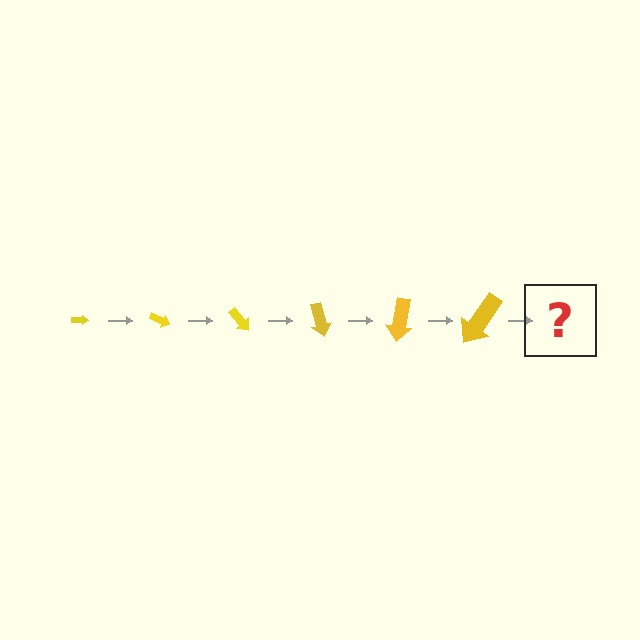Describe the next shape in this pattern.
It should be an arrow, larger than the previous one and rotated 150 degrees from the start.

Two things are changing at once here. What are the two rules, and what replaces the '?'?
The two rules are that the arrow grows larger each step and it rotates 25 degrees each step. The '?' should be an arrow, larger than the previous one and rotated 150 degrees from the start.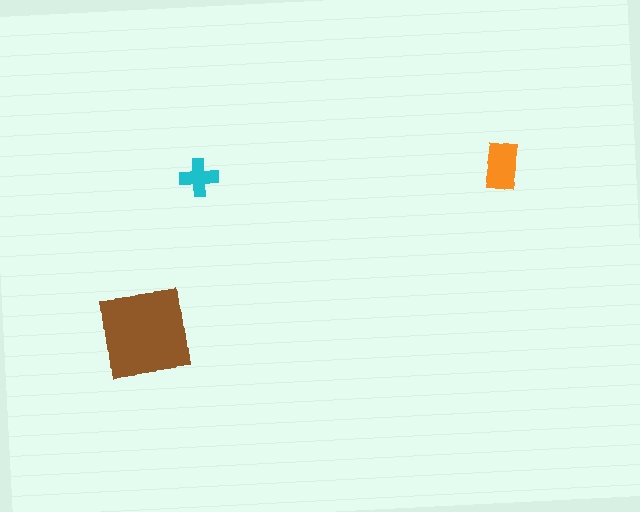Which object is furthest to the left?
The brown square is leftmost.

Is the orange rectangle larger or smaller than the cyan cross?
Larger.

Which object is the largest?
The brown square.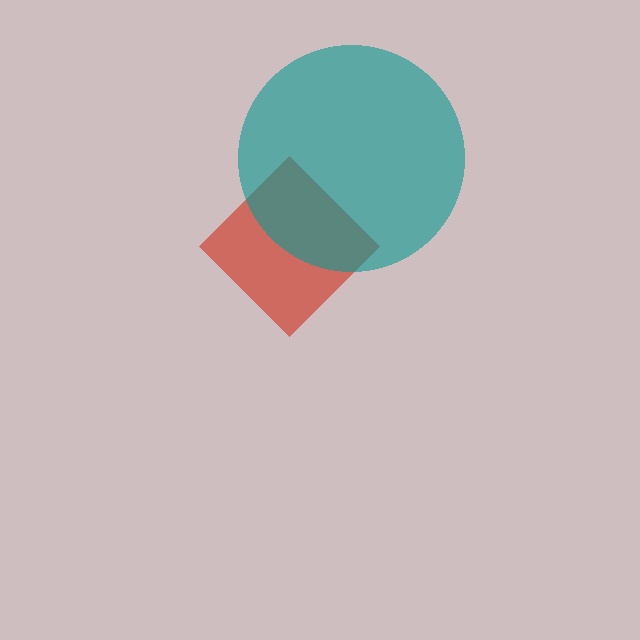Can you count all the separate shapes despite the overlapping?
Yes, there are 2 separate shapes.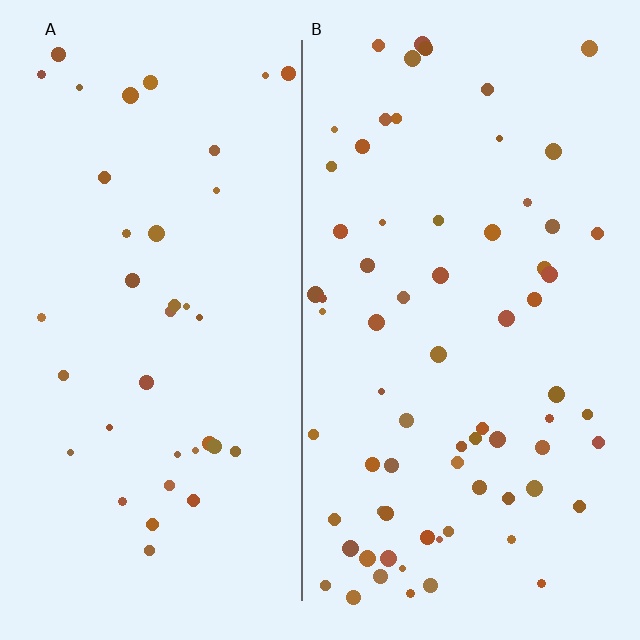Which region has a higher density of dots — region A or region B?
B (the right).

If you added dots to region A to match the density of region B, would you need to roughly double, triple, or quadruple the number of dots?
Approximately double.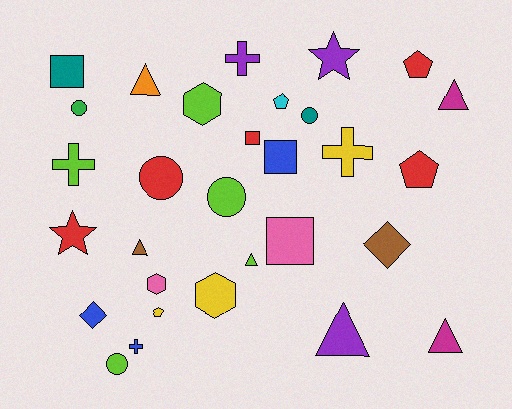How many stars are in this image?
There are 2 stars.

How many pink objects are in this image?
There are 2 pink objects.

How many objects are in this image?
There are 30 objects.